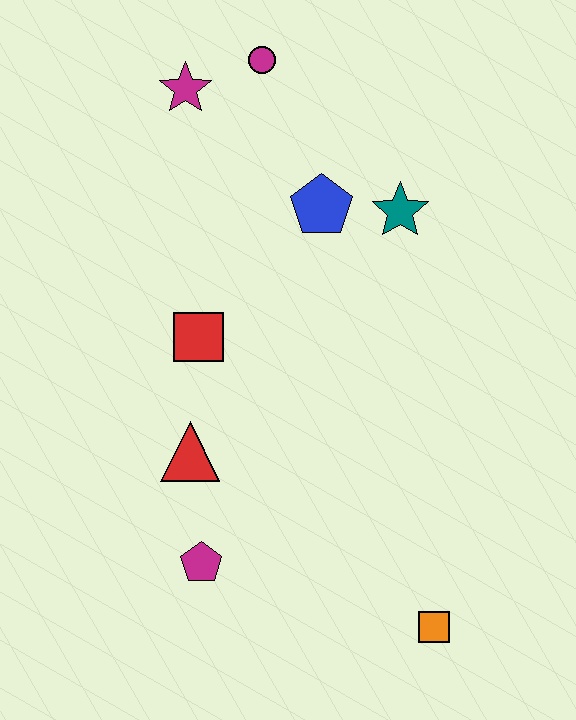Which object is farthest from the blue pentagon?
The orange square is farthest from the blue pentagon.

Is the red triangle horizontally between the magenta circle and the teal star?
No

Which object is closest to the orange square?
The magenta pentagon is closest to the orange square.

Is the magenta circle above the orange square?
Yes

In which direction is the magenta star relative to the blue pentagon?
The magenta star is to the left of the blue pentagon.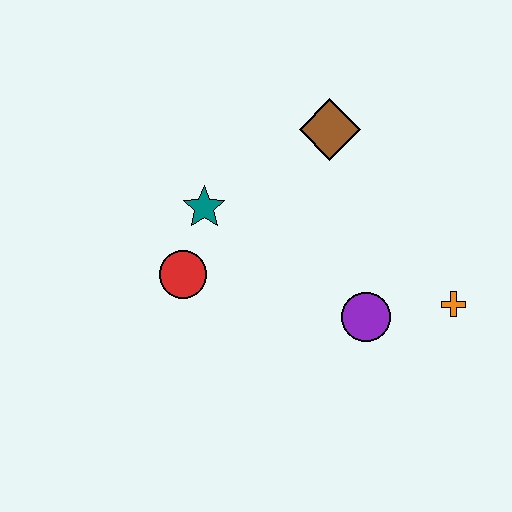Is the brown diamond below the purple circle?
No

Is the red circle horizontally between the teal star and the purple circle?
No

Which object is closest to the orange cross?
The purple circle is closest to the orange cross.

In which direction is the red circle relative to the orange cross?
The red circle is to the left of the orange cross.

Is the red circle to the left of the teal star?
Yes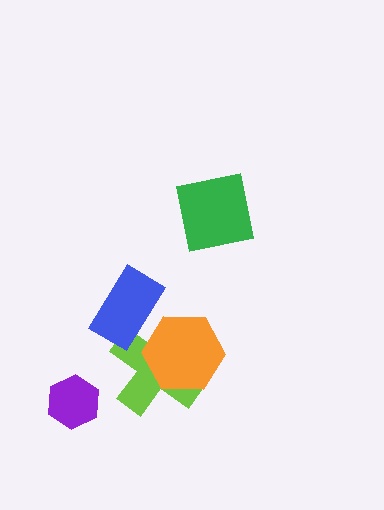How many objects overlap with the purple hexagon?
0 objects overlap with the purple hexagon.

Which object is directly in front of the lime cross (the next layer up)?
The orange hexagon is directly in front of the lime cross.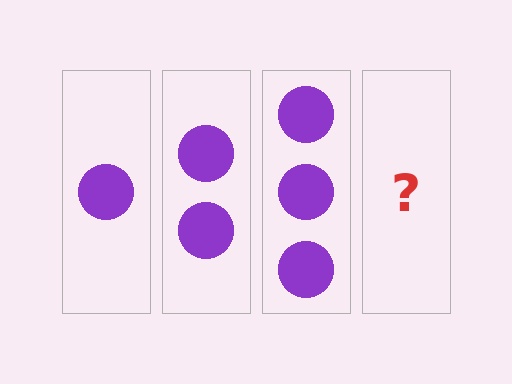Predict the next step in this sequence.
The next step is 4 circles.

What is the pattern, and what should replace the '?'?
The pattern is that each step adds one more circle. The '?' should be 4 circles.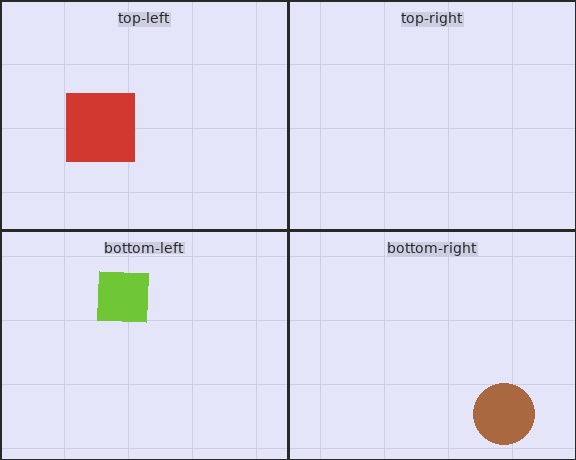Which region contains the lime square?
The bottom-left region.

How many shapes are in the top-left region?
1.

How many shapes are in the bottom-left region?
1.